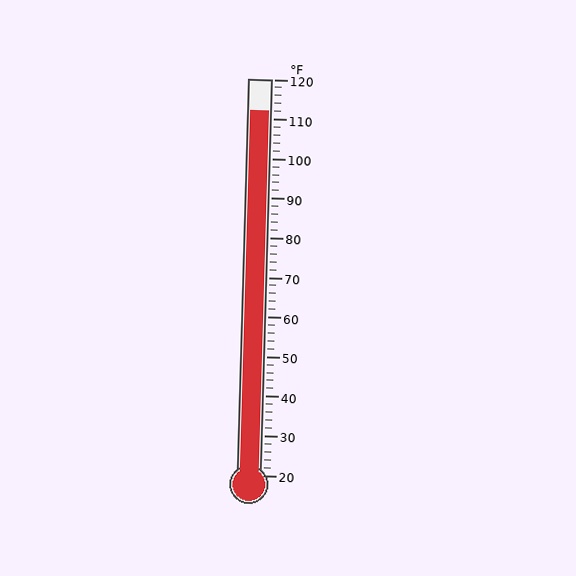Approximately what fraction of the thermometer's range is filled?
The thermometer is filled to approximately 90% of its range.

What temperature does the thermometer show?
The thermometer shows approximately 112°F.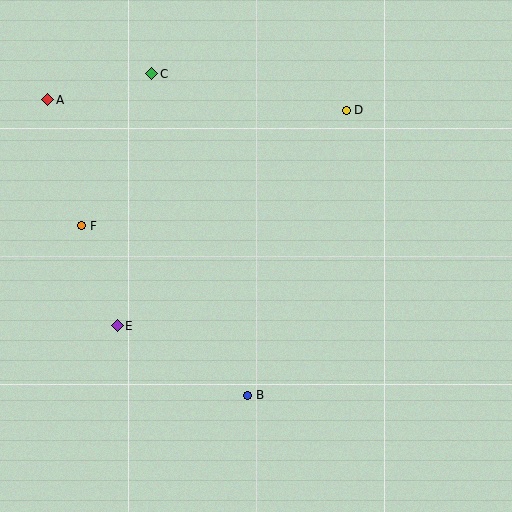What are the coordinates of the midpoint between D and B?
The midpoint between D and B is at (297, 253).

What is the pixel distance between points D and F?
The distance between D and F is 289 pixels.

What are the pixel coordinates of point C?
Point C is at (151, 74).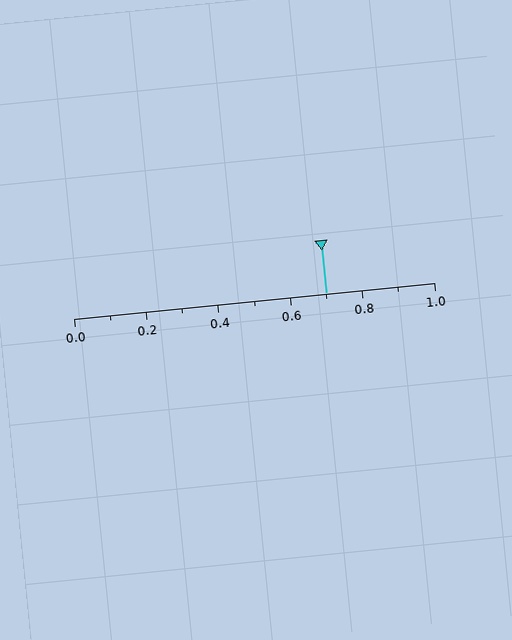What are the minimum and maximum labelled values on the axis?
The axis runs from 0.0 to 1.0.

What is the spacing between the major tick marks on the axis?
The major ticks are spaced 0.2 apart.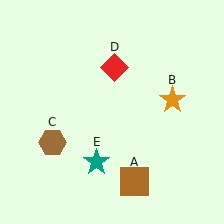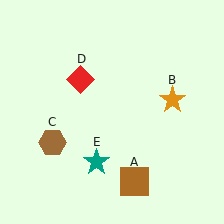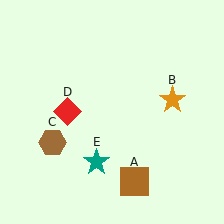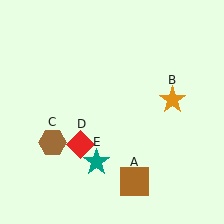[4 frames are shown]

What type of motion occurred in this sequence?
The red diamond (object D) rotated counterclockwise around the center of the scene.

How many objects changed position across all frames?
1 object changed position: red diamond (object D).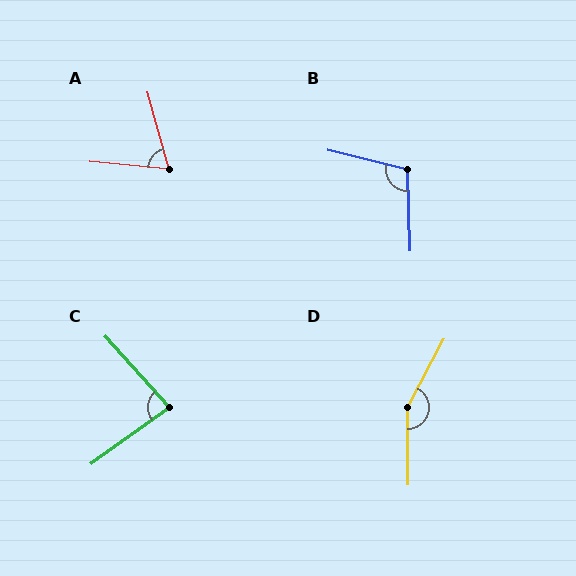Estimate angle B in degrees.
Approximately 105 degrees.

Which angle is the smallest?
A, at approximately 69 degrees.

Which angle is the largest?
D, at approximately 152 degrees.